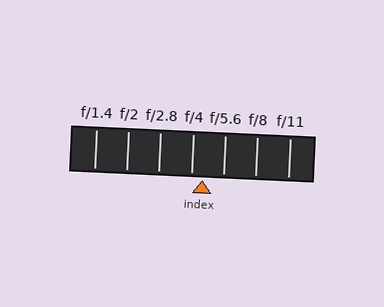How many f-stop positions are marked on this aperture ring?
There are 7 f-stop positions marked.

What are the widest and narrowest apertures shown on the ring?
The widest aperture shown is f/1.4 and the narrowest is f/11.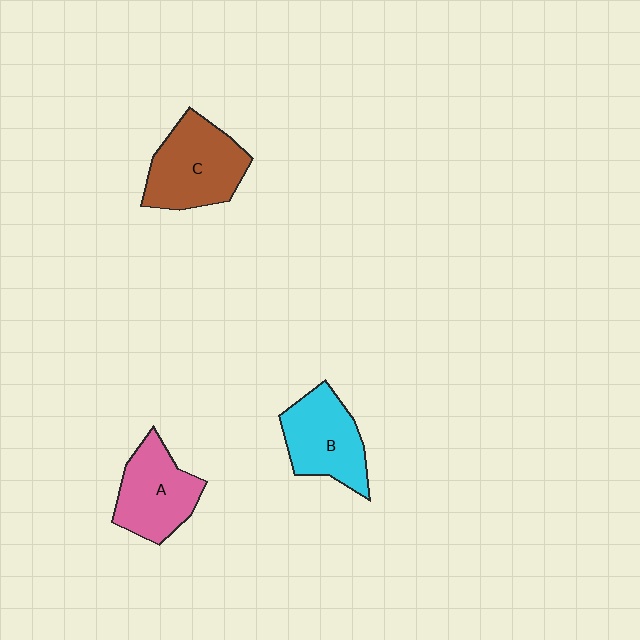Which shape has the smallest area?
Shape A (pink).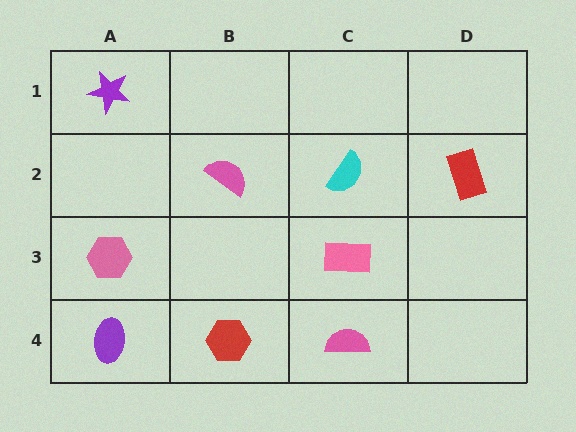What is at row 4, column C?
A pink semicircle.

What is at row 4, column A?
A purple ellipse.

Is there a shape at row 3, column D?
No, that cell is empty.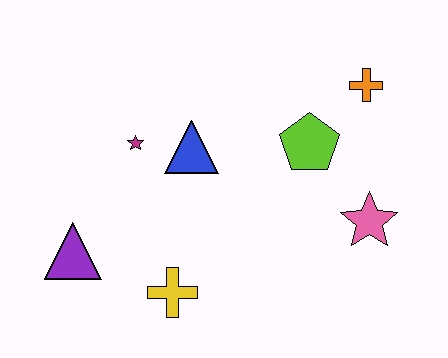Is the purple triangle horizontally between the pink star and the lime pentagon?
No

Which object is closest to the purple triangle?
The yellow cross is closest to the purple triangle.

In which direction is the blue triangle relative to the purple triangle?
The blue triangle is to the right of the purple triangle.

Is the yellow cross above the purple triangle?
No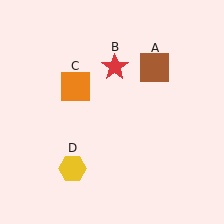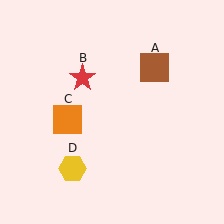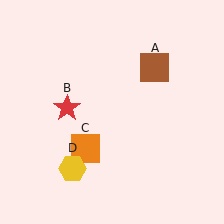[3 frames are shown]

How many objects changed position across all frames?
2 objects changed position: red star (object B), orange square (object C).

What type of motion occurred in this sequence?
The red star (object B), orange square (object C) rotated counterclockwise around the center of the scene.